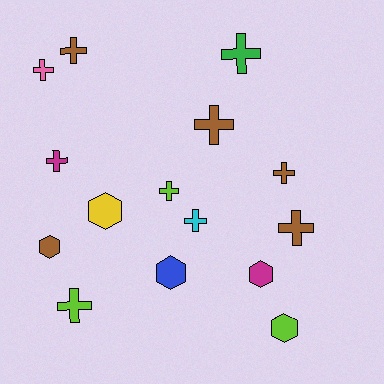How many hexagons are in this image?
There are 5 hexagons.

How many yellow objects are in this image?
There is 1 yellow object.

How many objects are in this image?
There are 15 objects.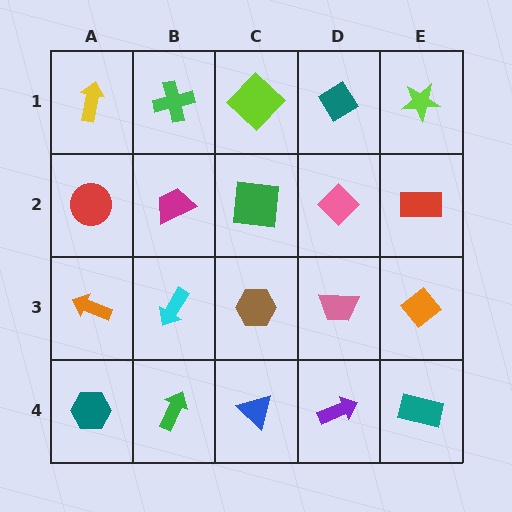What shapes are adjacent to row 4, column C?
A brown hexagon (row 3, column C), a green arrow (row 4, column B), a purple arrow (row 4, column D).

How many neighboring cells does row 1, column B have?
3.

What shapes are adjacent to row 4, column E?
An orange diamond (row 3, column E), a purple arrow (row 4, column D).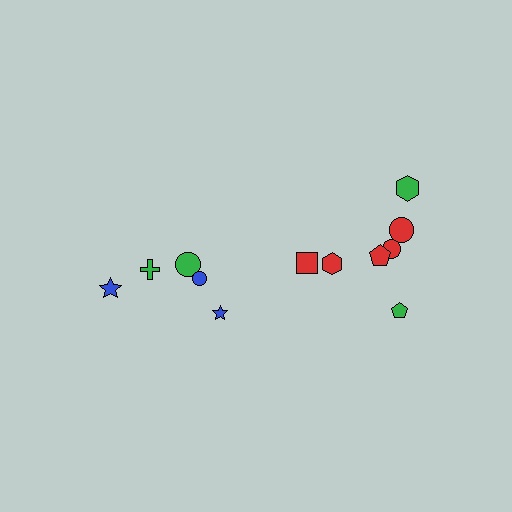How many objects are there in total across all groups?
There are 12 objects.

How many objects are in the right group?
There are 7 objects.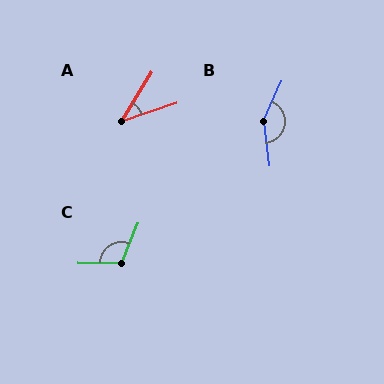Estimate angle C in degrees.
Approximately 112 degrees.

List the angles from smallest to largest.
A (40°), C (112°), B (149°).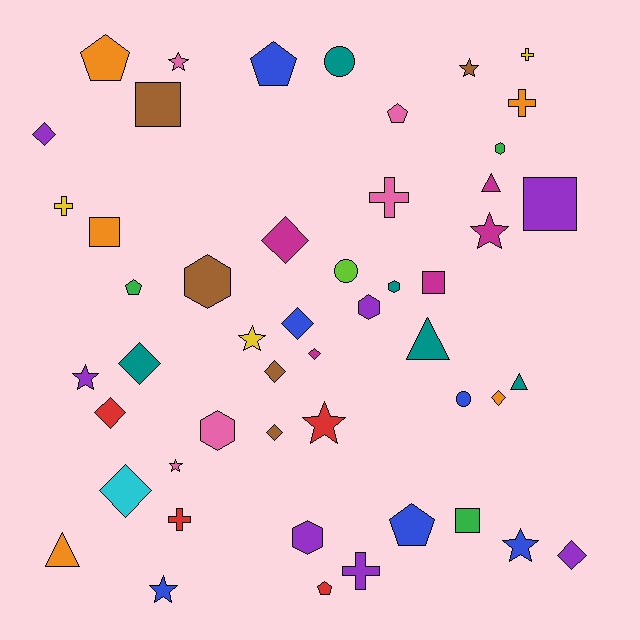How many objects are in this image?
There are 50 objects.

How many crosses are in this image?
There are 6 crosses.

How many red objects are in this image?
There are 4 red objects.